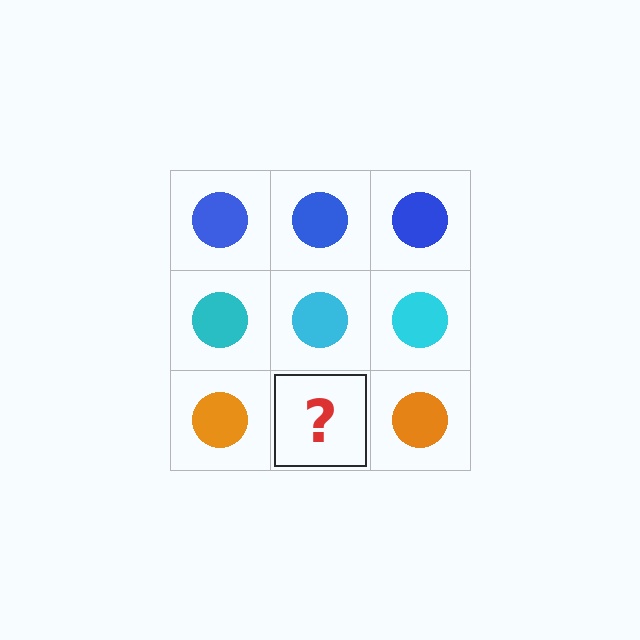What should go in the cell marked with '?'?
The missing cell should contain an orange circle.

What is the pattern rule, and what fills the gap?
The rule is that each row has a consistent color. The gap should be filled with an orange circle.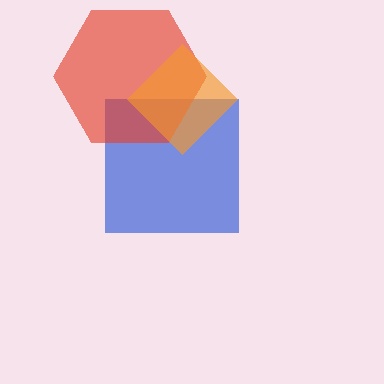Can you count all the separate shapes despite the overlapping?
Yes, there are 3 separate shapes.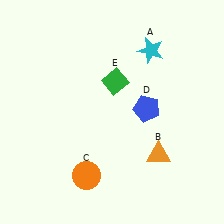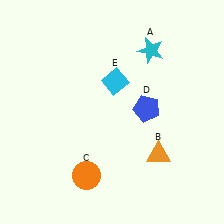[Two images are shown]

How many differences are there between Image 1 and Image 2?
There is 1 difference between the two images.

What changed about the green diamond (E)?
In Image 1, E is green. In Image 2, it changed to cyan.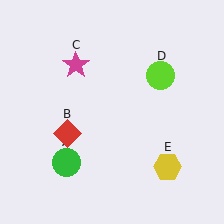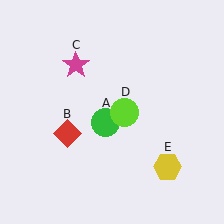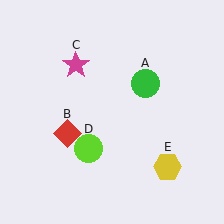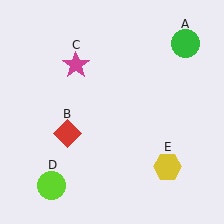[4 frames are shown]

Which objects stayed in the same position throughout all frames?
Red diamond (object B) and magenta star (object C) and yellow hexagon (object E) remained stationary.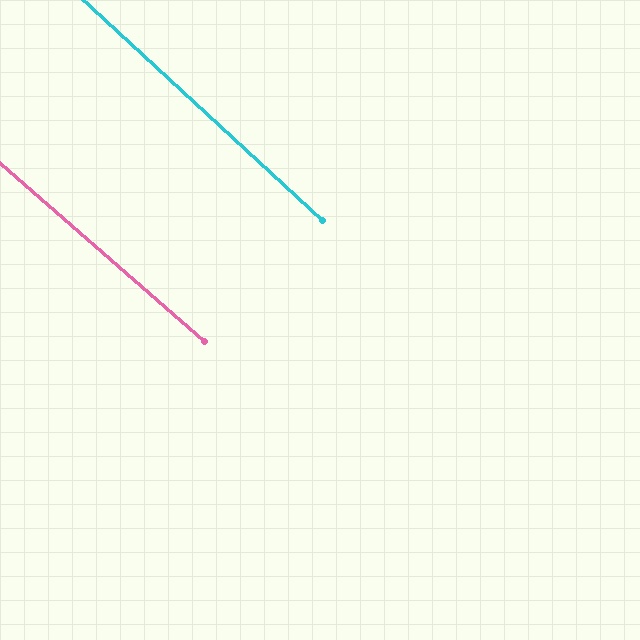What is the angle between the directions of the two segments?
Approximately 2 degrees.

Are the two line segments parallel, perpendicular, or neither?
Parallel — their directions differ by only 1.9°.